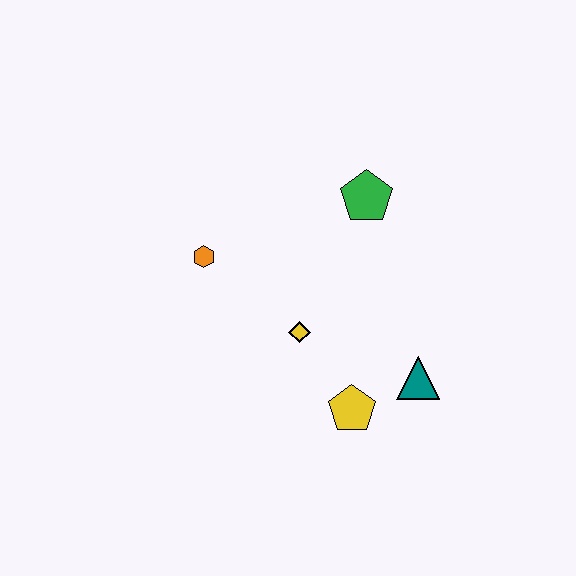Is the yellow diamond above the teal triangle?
Yes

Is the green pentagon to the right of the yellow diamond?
Yes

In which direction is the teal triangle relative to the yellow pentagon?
The teal triangle is to the right of the yellow pentagon.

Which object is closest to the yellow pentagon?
The teal triangle is closest to the yellow pentagon.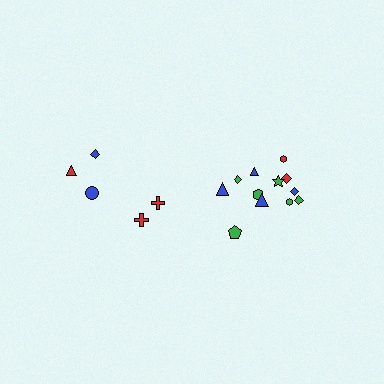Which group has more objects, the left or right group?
The right group.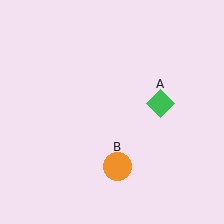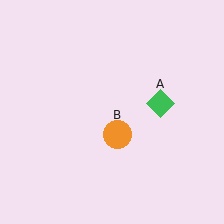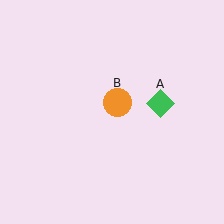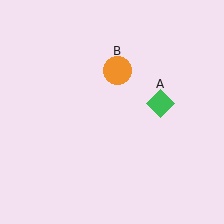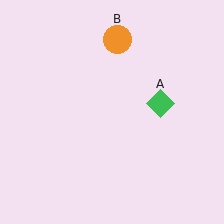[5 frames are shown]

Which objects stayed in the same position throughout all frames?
Green diamond (object A) remained stationary.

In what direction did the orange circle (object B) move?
The orange circle (object B) moved up.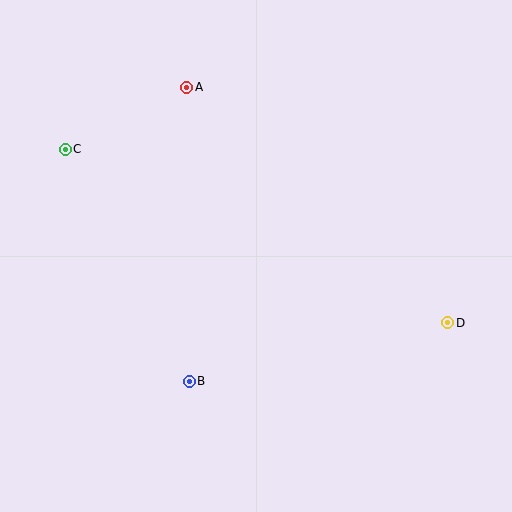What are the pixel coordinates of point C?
Point C is at (65, 149).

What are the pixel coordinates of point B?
Point B is at (189, 381).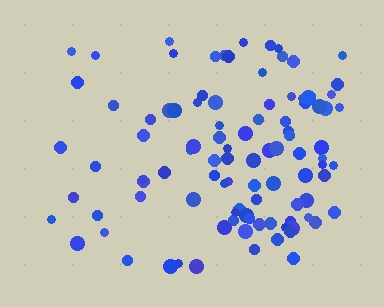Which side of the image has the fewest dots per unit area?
The left.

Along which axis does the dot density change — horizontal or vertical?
Horizontal.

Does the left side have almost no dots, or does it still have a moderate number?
Still a moderate number, just noticeably fewer than the right.